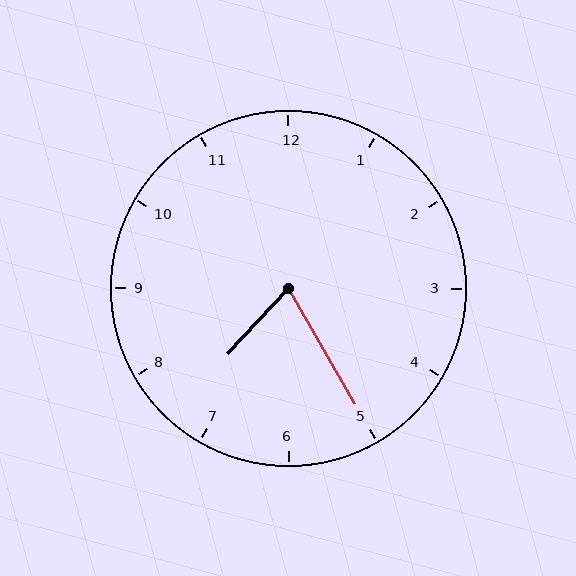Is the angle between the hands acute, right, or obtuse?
It is acute.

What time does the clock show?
7:25.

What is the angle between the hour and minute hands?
Approximately 72 degrees.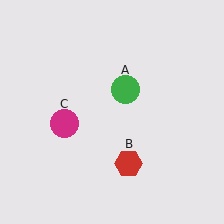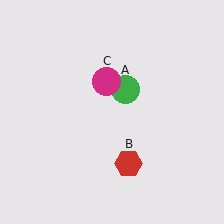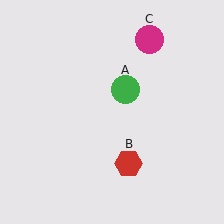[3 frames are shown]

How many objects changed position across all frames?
1 object changed position: magenta circle (object C).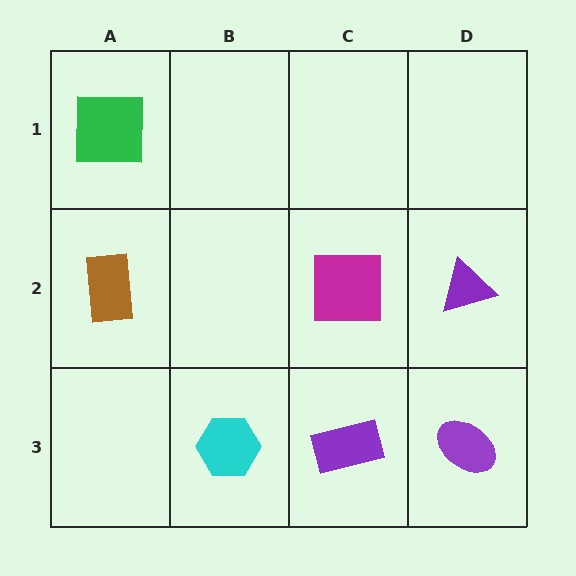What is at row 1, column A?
A green square.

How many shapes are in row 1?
1 shape.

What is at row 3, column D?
A purple ellipse.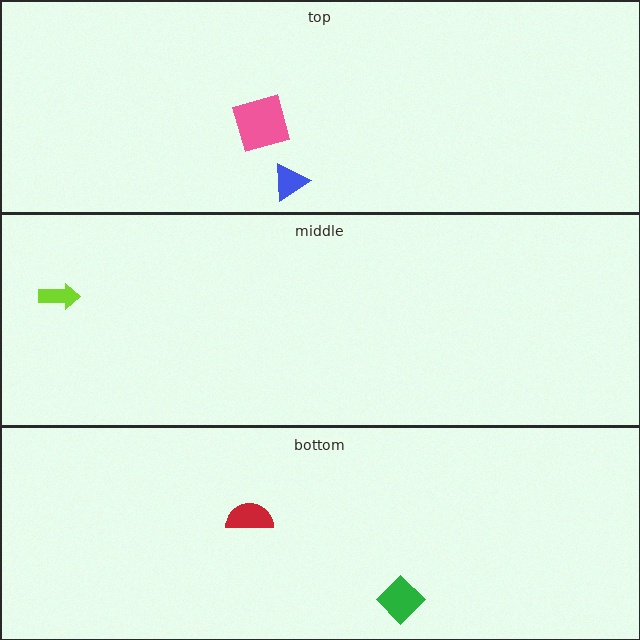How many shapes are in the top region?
2.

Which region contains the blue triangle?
The top region.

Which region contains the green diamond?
The bottom region.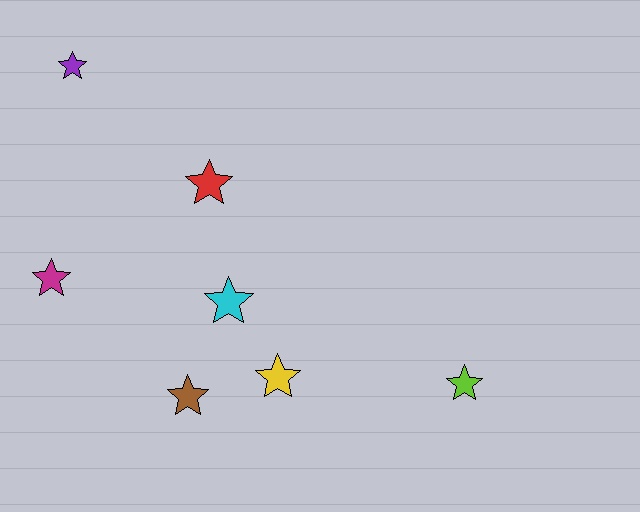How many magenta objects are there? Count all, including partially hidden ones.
There is 1 magenta object.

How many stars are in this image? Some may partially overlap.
There are 7 stars.